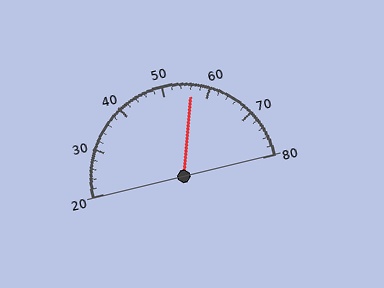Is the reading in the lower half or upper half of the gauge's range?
The reading is in the upper half of the range (20 to 80).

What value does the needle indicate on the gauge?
The needle indicates approximately 56.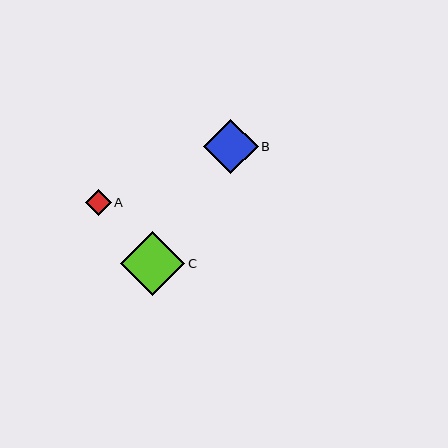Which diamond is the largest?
Diamond C is the largest with a size of approximately 64 pixels.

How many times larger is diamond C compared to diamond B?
Diamond C is approximately 1.2 times the size of diamond B.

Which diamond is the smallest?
Diamond A is the smallest with a size of approximately 26 pixels.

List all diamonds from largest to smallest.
From largest to smallest: C, B, A.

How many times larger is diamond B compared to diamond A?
Diamond B is approximately 2.1 times the size of diamond A.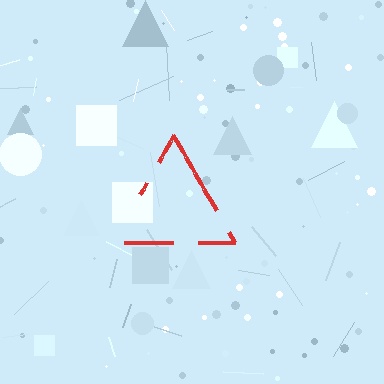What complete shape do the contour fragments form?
The contour fragments form a triangle.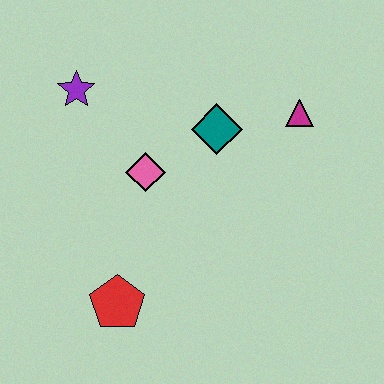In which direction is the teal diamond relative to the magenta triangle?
The teal diamond is to the left of the magenta triangle.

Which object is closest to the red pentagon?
The pink diamond is closest to the red pentagon.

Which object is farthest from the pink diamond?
The magenta triangle is farthest from the pink diamond.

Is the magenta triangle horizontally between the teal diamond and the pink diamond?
No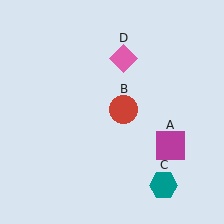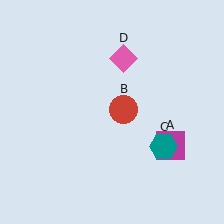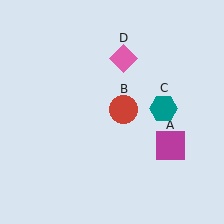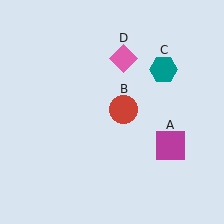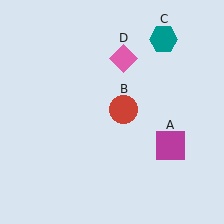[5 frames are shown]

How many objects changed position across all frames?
1 object changed position: teal hexagon (object C).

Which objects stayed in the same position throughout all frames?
Magenta square (object A) and red circle (object B) and pink diamond (object D) remained stationary.